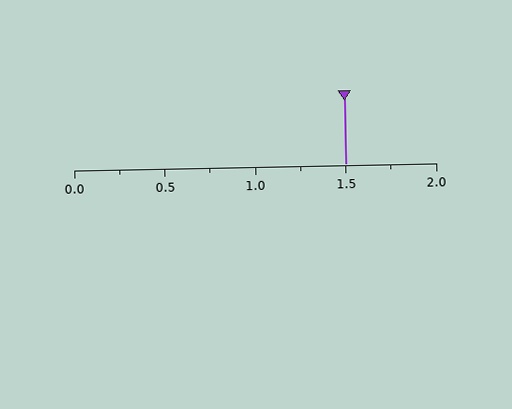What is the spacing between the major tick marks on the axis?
The major ticks are spaced 0.5 apart.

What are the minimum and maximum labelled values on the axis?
The axis runs from 0.0 to 2.0.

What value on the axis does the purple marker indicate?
The marker indicates approximately 1.5.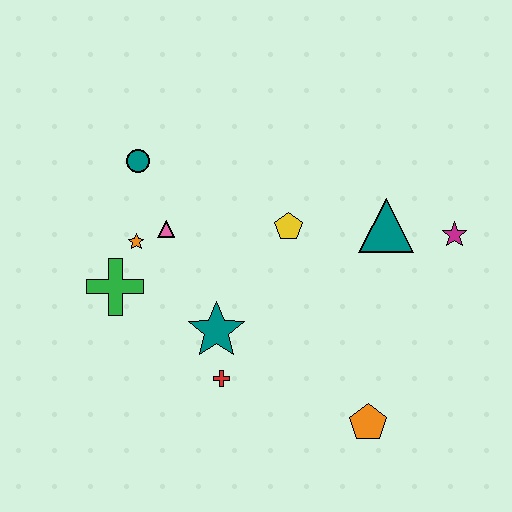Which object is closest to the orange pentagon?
The red cross is closest to the orange pentagon.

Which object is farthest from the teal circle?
The orange pentagon is farthest from the teal circle.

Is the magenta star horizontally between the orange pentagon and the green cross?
No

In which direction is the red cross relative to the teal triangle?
The red cross is to the left of the teal triangle.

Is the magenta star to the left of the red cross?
No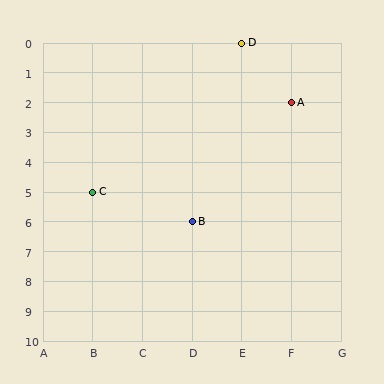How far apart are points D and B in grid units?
Points D and B are 1 column and 6 rows apart (about 6.1 grid units diagonally).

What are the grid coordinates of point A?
Point A is at grid coordinates (F, 2).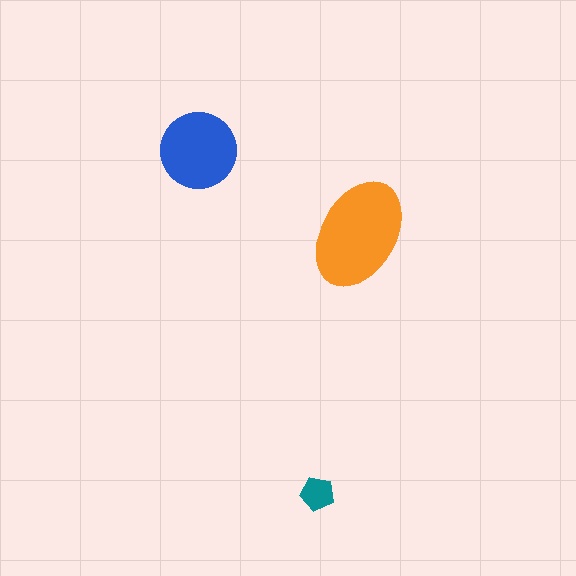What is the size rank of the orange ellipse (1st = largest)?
1st.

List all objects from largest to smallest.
The orange ellipse, the blue circle, the teal pentagon.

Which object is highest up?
The blue circle is topmost.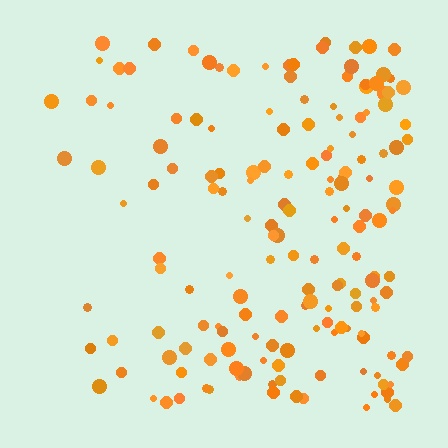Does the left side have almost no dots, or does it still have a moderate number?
Still a moderate number, just noticeably fewer than the right.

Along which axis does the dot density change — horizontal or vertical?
Horizontal.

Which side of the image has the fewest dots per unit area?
The left.